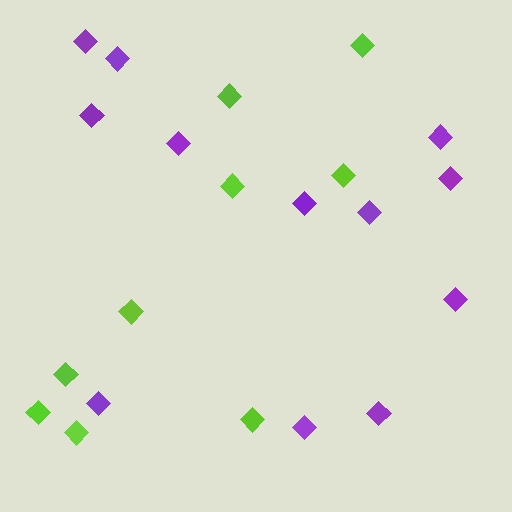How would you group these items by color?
There are 2 groups: one group of purple diamonds (12) and one group of lime diamonds (9).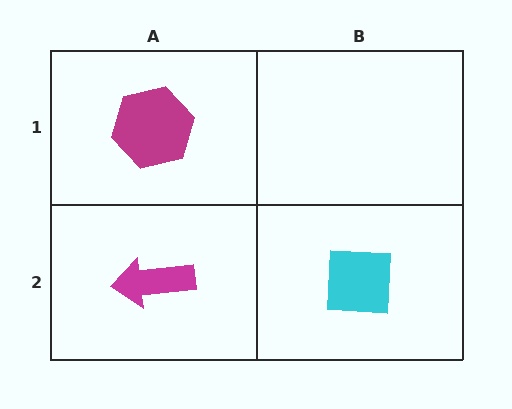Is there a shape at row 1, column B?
No, that cell is empty.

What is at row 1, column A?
A magenta hexagon.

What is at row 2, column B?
A cyan square.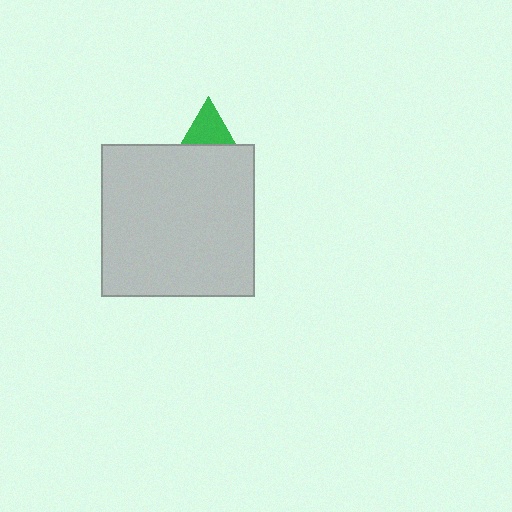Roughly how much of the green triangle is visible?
A small part of it is visible (roughly 36%).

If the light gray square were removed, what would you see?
You would see the complete green triangle.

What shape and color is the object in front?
The object in front is a light gray square.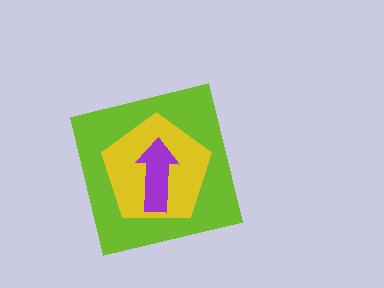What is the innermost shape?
The purple arrow.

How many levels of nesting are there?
3.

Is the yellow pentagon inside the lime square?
Yes.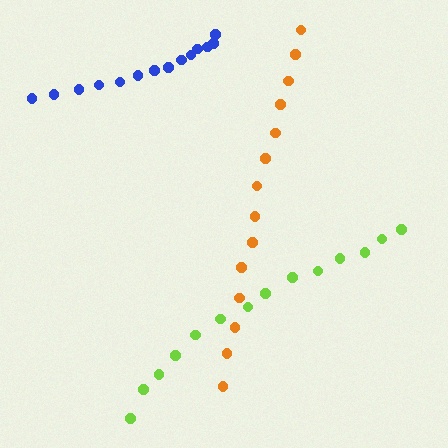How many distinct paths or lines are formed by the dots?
There are 3 distinct paths.